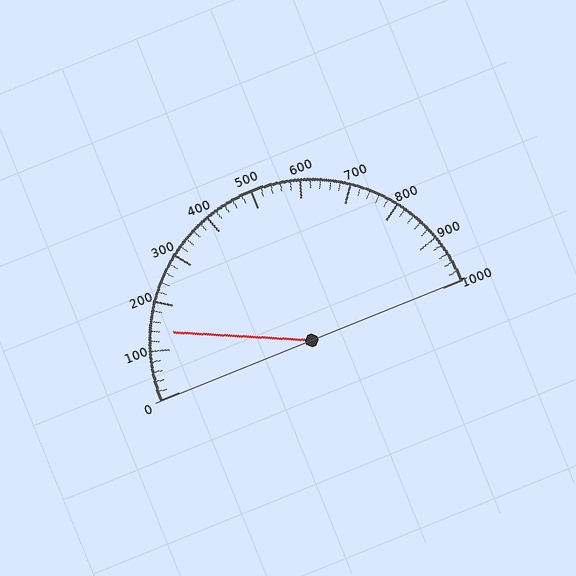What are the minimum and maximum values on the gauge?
The gauge ranges from 0 to 1000.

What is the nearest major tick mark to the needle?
The nearest major tick mark is 100.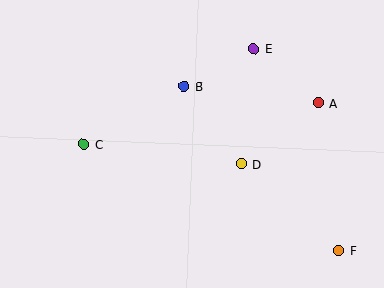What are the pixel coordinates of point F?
Point F is at (338, 250).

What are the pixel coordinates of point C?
Point C is at (84, 144).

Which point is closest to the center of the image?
Point D at (242, 164) is closest to the center.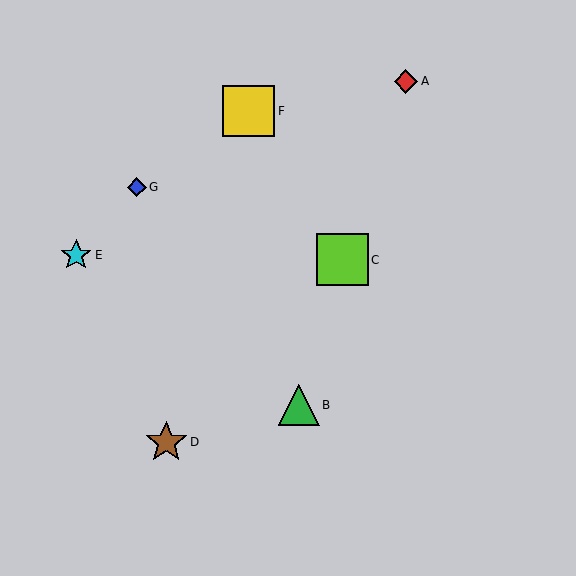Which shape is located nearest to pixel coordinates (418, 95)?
The red diamond (labeled A) at (406, 81) is nearest to that location.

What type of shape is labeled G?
Shape G is a blue diamond.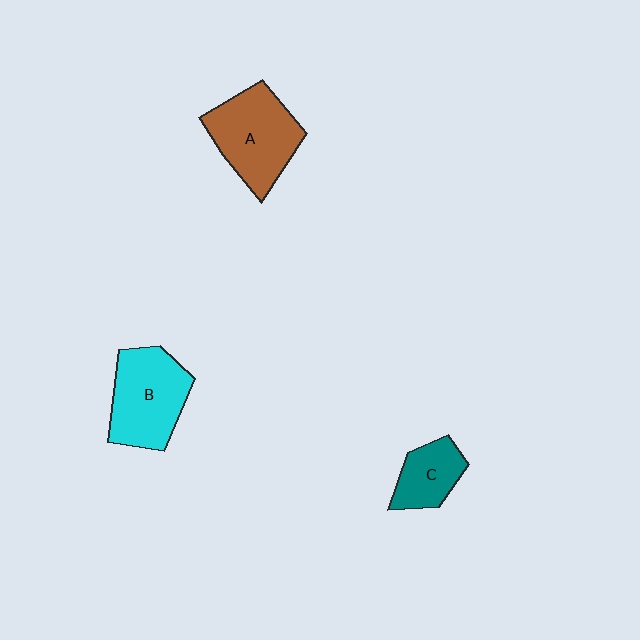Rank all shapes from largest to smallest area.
From largest to smallest: A (brown), B (cyan), C (teal).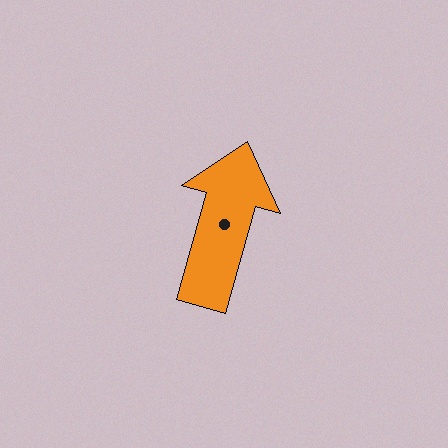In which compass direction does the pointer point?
North.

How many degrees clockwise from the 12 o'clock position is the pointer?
Approximately 16 degrees.